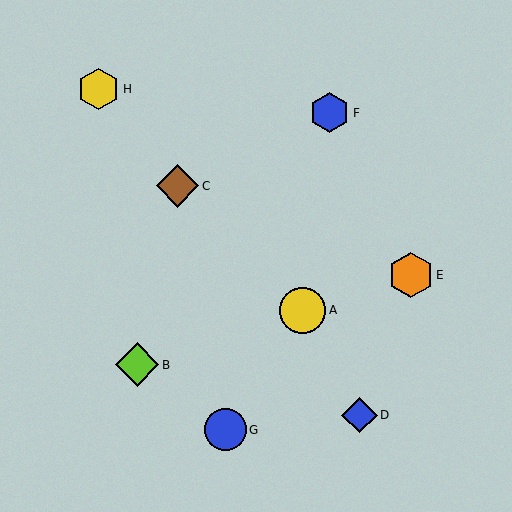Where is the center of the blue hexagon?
The center of the blue hexagon is at (329, 113).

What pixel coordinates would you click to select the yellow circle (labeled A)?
Click at (302, 310) to select the yellow circle A.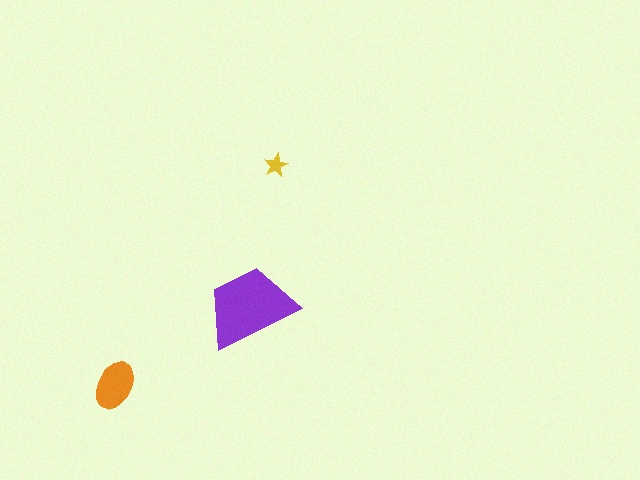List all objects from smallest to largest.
The yellow star, the orange ellipse, the purple trapezoid.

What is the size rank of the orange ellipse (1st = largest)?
2nd.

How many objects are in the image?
There are 3 objects in the image.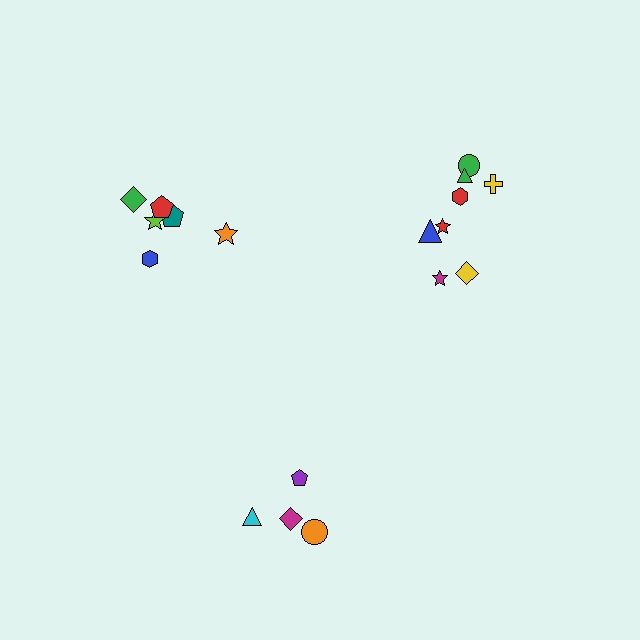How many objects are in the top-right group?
There are 8 objects.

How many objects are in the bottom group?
There are 4 objects.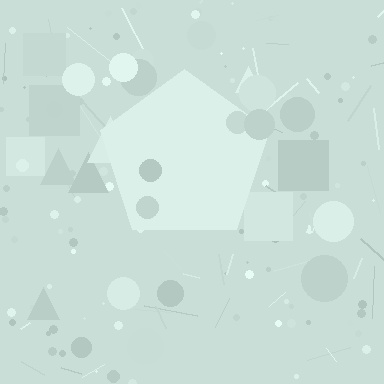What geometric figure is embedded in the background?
A pentagon is embedded in the background.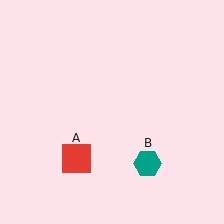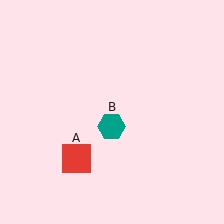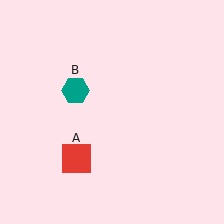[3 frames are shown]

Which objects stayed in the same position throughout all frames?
Red square (object A) remained stationary.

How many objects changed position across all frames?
1 object changed position: teal hexagon (object B).